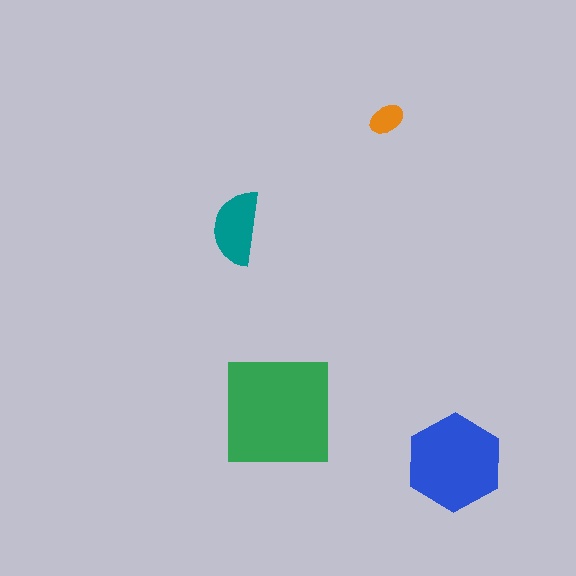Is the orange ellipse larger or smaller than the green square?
Smaller.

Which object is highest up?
The orange ellipse is topmost.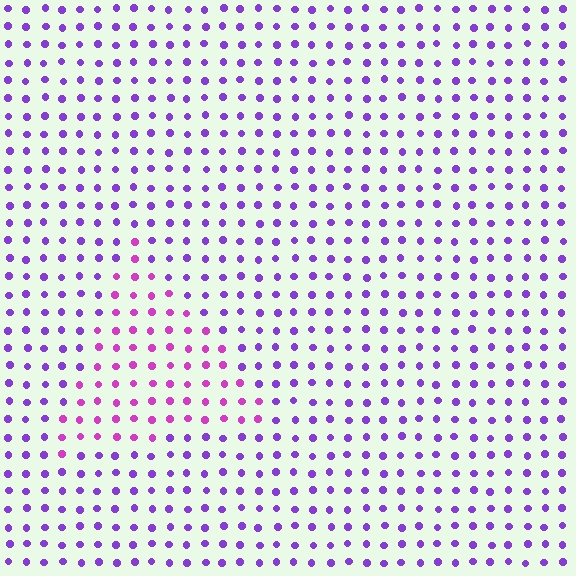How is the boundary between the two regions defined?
The boundary is defined purely by a slight shift in hue (about 36 degrees). Spacing, size, and orientation are identical on both sides.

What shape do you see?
I see a triangle.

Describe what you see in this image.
The image is filled with small purple elements in a uniform arrangement. A triangle-shaped region is visible where the elements are tinted to a slightly different hue, forming a subtle color boundary.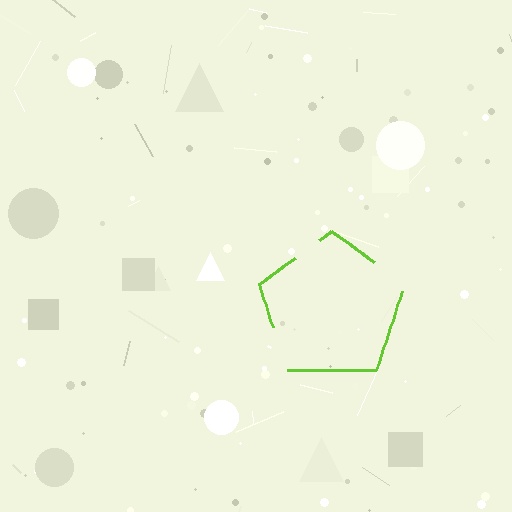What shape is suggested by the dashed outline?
The dashed outline suggests a pentagon.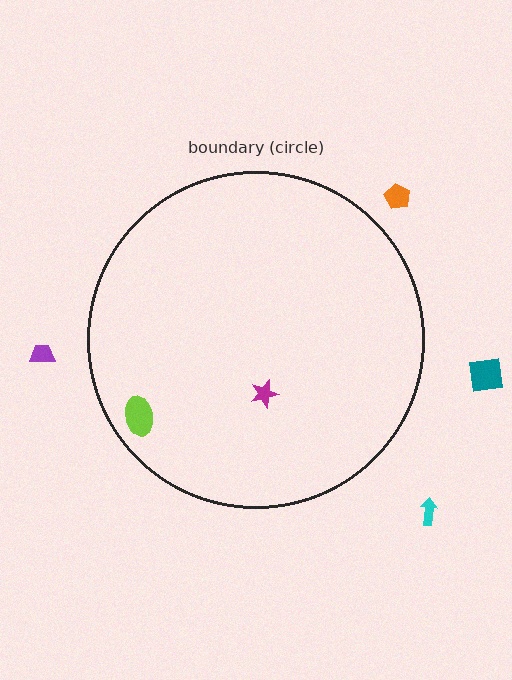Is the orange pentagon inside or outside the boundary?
Outside.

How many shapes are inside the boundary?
2 inside, 4 outside.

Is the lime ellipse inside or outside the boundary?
Inside.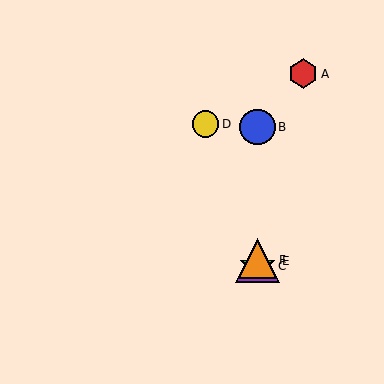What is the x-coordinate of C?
Object C is at x≈258.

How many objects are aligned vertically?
4 objects (B, C, E, F) are aligned vertically.